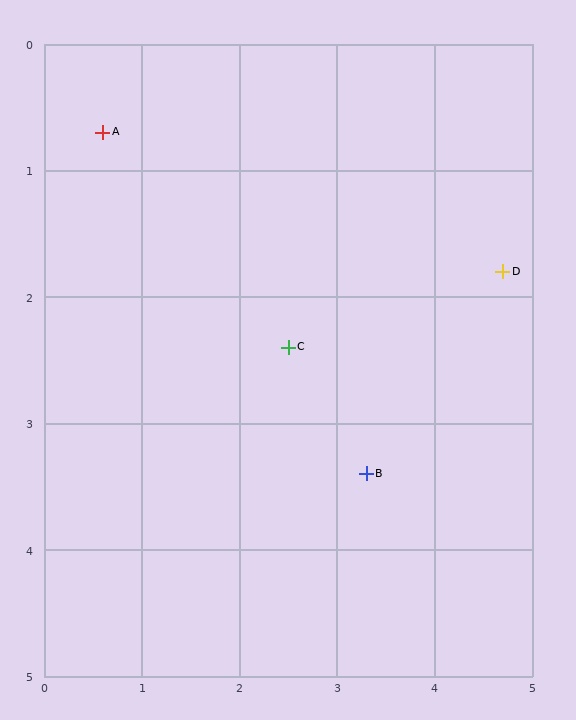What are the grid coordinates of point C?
Point C is at approximately (2.5, 2.4).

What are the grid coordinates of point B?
Point B is at approximately (3.3, 3.4).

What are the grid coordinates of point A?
Point A is at approximately (0.6, 0.7).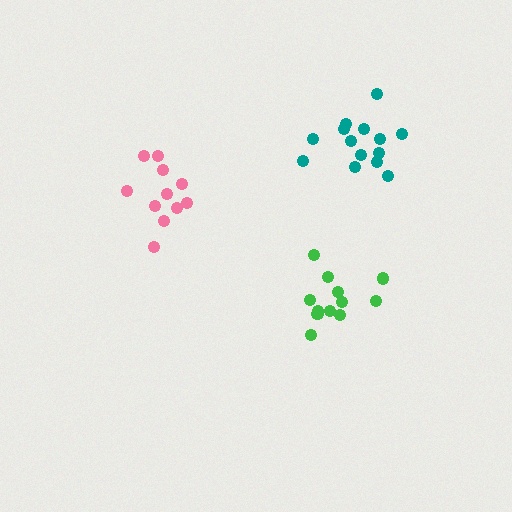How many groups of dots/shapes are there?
There are 3 groups.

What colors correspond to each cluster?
The clusters are colored: green, pink, teal.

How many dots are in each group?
Group 1: 12 dots, Group 2: 11 dots, Group 3: 14 dots (37 total).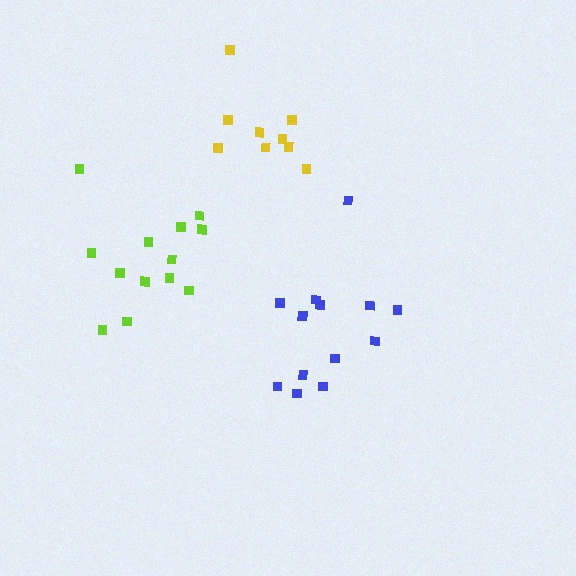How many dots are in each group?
Group 1: 13 dots, Group 2: 9 dots, Group 3: 13 dots (35 total).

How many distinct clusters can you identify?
There are 3 distinct clusters.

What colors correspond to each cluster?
The clusters are colored: lime, yellow, blue.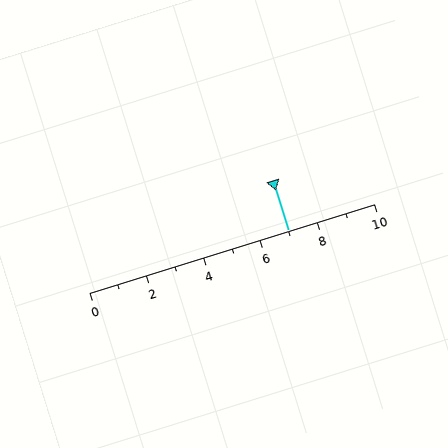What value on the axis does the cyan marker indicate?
The marker indicates approximately 7.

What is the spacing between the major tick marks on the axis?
The major ticks are spaced 2 apart.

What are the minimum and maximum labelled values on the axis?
The axis runs from 0 to 10.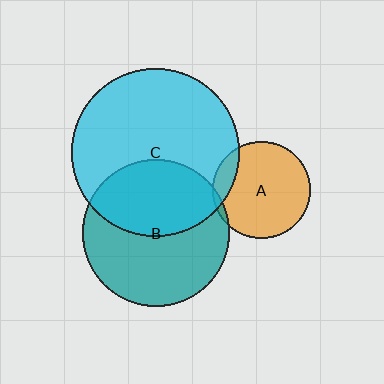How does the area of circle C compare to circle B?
Approximately 1.3 times.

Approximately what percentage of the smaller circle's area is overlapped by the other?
Approximately 5%.